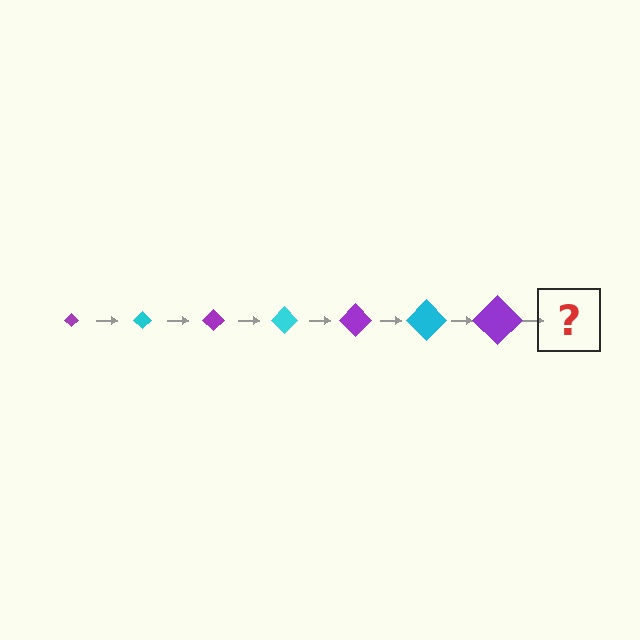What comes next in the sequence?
The next element should be a cyan diamond, larger than the previous one.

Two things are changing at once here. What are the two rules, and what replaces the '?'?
The two rules are that the diamond grows larger each step and the color cycles through purple and cyan. The '?' should be a cyan diamond, larger than the previous one.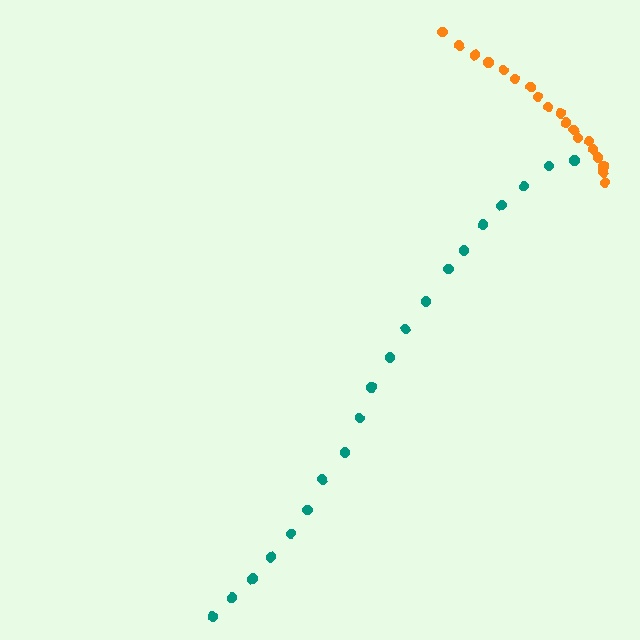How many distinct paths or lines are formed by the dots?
There are 2 distinct paths.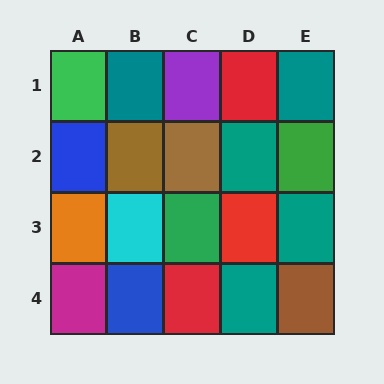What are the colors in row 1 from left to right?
Green, teal, purple, red, teal.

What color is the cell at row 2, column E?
Green.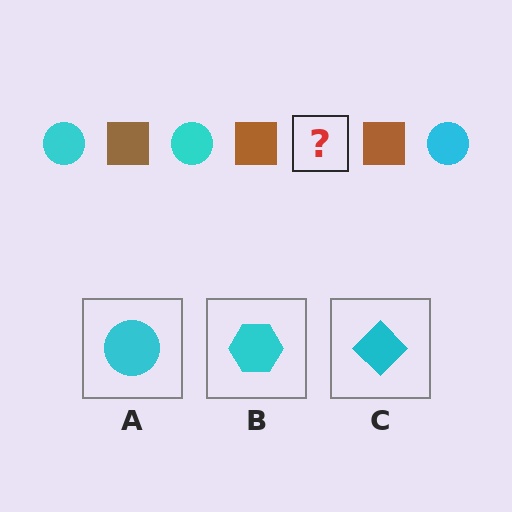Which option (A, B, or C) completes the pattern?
A.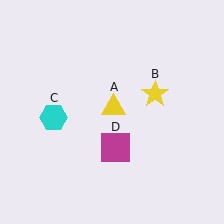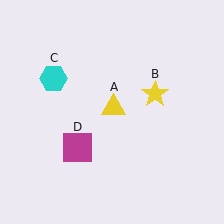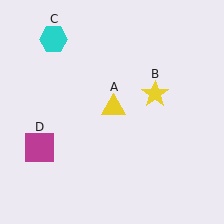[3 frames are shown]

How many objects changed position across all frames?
2 objects changed position: cyan hexagon (object C), magenta square (object D).